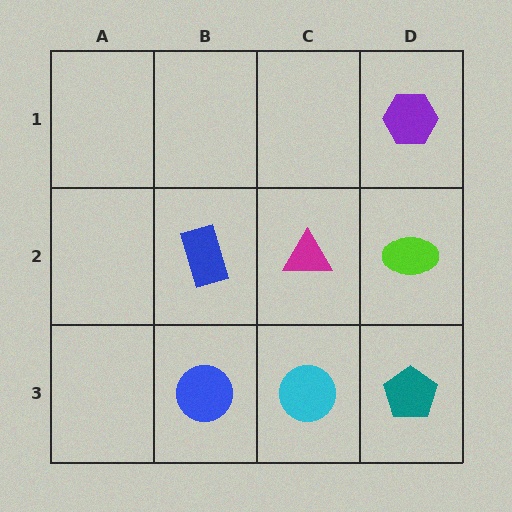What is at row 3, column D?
A teal pentagon.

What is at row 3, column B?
A blue circle.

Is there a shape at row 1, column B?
No, that cell is empty.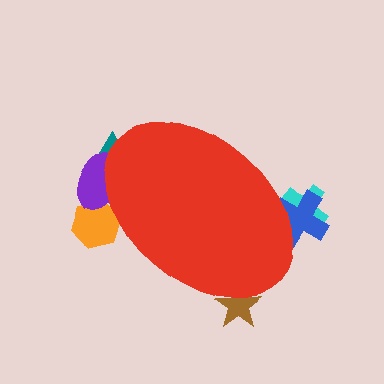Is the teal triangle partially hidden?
Yes, the teal triangle is partially hidden behind the red ellipse.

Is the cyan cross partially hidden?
Yes, the cyan cross is partially hidden behind the red ellipse.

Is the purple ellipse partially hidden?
Yes, the purple ellipse is partially hidden behind the red ellipse.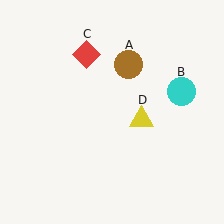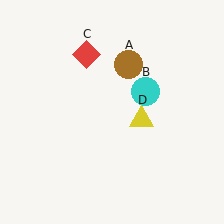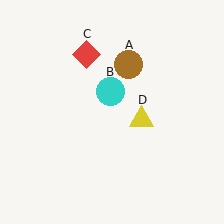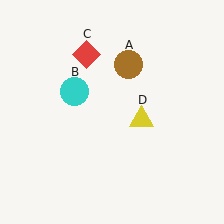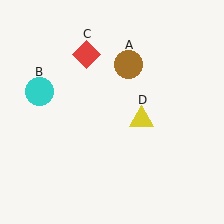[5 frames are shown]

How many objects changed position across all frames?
1 object changed position: cyan circle (object B).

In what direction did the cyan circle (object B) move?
The cyan circle (object B) moved left.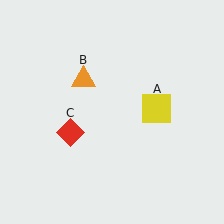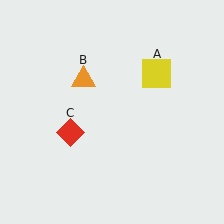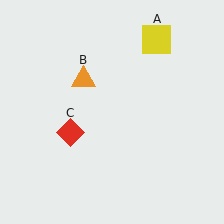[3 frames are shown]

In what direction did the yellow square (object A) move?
The yellow square (object A) moved up.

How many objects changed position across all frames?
1 object changed position: yellow square (object A).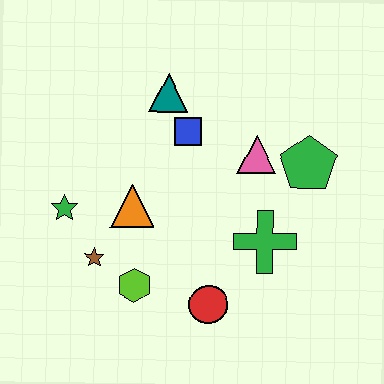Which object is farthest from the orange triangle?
The green pentagon is farthest from the orange triangle.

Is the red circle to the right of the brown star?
Yes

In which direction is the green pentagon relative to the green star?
The green pentagon is to the right of the green star.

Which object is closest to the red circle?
The lime hexagon is closest to the red circle.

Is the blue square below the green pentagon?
No